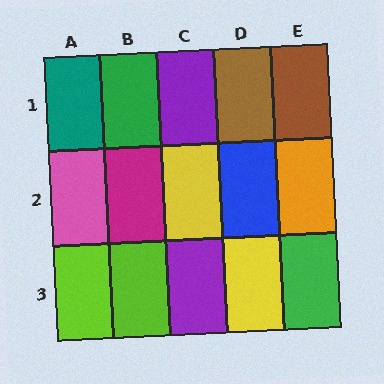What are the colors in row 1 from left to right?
Teal, green, purple, brown, brown.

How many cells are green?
2 cells are green.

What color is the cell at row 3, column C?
Purple.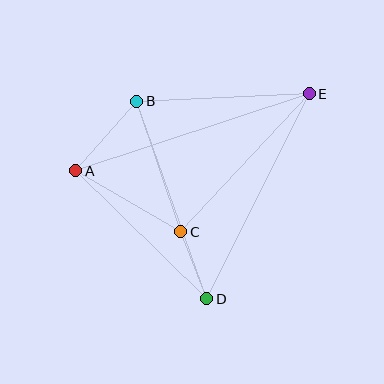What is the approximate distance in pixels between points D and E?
The distance between D and E is approximately 229 pixels.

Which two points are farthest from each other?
Points A and E are farthest from each other.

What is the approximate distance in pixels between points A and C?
The distance between A and C is approximately 122 pixels.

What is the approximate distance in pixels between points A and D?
The distance between A and D is approximately 183 pixels.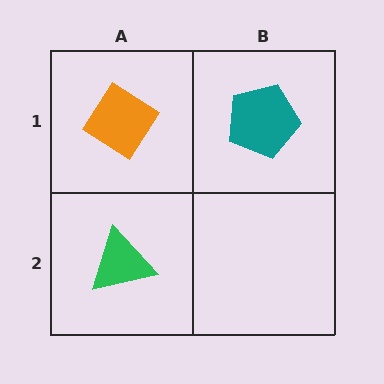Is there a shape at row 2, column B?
No, that cell is empty.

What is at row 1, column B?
A teal pentagon.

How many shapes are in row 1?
2 shapes.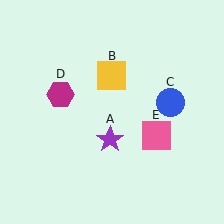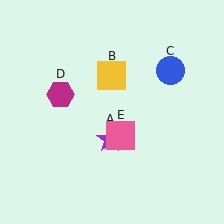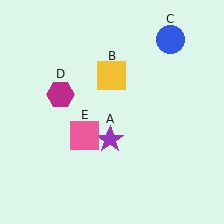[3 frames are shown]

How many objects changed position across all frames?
2 objects changed position: blue circle (object C), pink square (object E).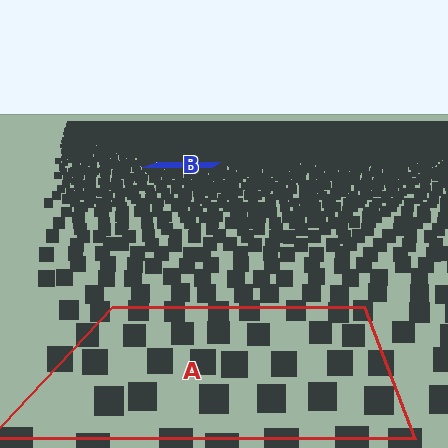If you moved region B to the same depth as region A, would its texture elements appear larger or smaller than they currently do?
They would appear larger. At a closer depth, the same texture elements are projected at a bigger on-screen size.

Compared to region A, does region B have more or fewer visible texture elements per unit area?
Region B has more texture elements per unit area — they are packed more densely because it is farther away.